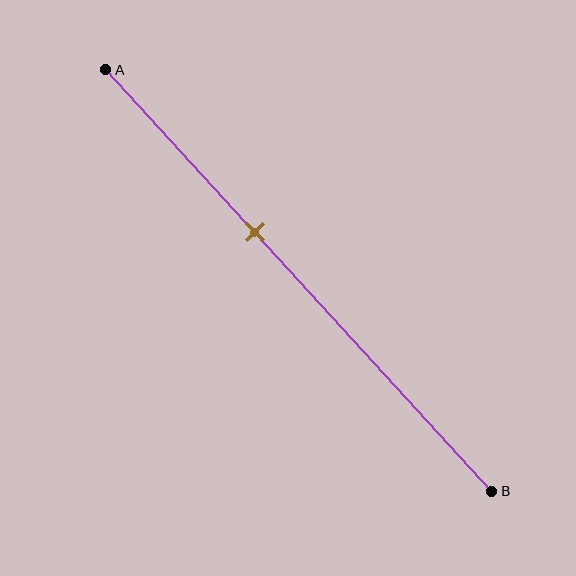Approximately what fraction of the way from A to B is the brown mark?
The brown mark is approximately 40% of the way from A to B.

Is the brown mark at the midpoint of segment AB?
No, the mark is at about 40% from A, not at the 50% midpoint.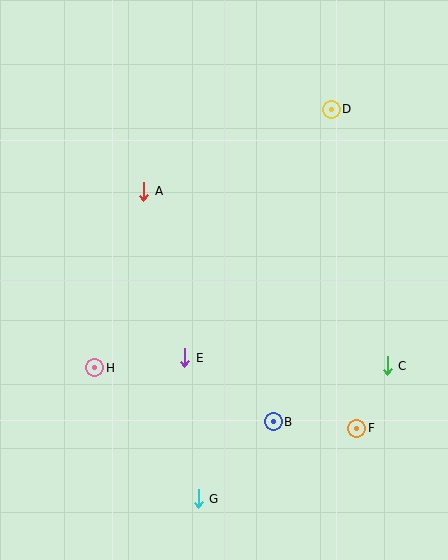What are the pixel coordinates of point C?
Point C is at (387, 366).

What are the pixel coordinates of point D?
Point D is at (331, 109).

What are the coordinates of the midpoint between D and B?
The midpoint between D and B is at (302, 265).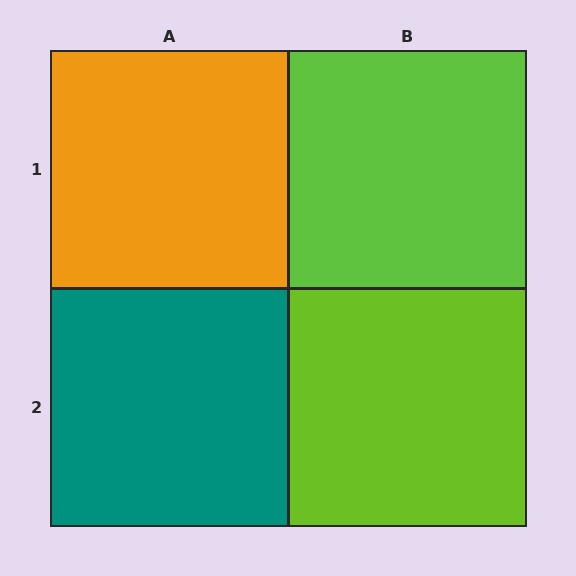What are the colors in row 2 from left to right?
Teal, lime.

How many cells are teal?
1 cell is teal.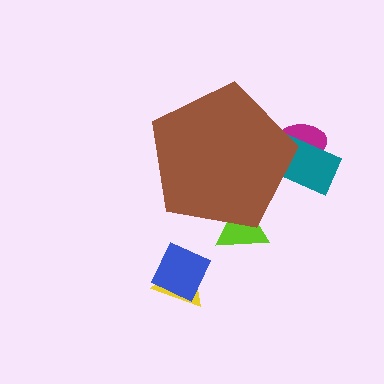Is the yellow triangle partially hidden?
No, the yellow triangle is fully visible.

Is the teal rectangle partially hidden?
Yes, the teal rectangle is partially hidden behind the brown pentagon.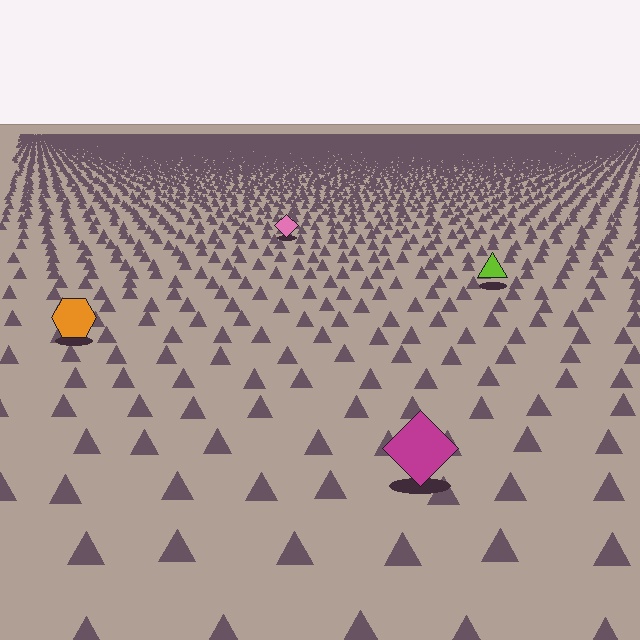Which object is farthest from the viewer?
The pink diamond is farthest from the viewer. It appears smaller and the ground texture around it is denser.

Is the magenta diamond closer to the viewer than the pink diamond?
Yes. The magenta diamond is closer — you can tell from the texture gradient: the ground texture is coarser near it.